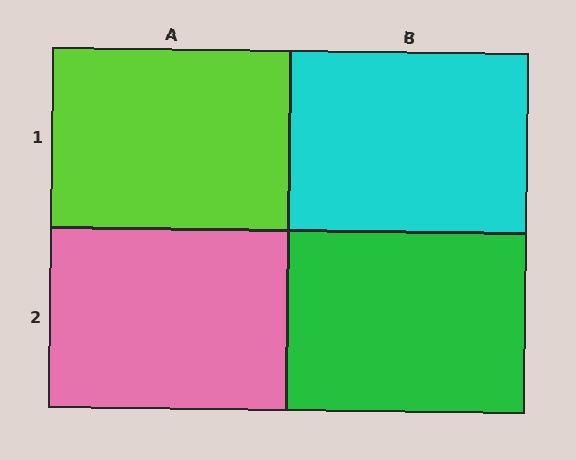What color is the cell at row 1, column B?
Cyan.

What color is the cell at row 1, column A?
Lime.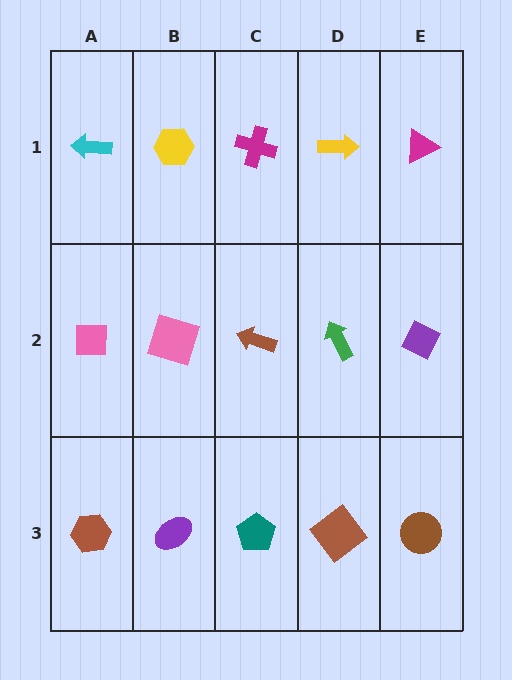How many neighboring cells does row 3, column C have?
3.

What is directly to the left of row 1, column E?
A yellow arrow.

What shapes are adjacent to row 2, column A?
A cyan arrow (row 1, column A), a brown hexagon (row 3, column A), a pink square (row 2, column B).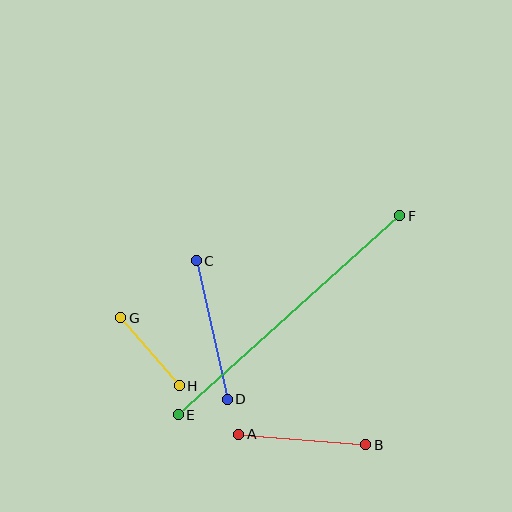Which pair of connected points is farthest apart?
Points E and F are farthest apart.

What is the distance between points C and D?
The distance is approximately 142 pixels.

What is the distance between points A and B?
The distance is approximately 127 pixels.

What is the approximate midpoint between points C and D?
The midpoint is at approximately (212, 330) pixels.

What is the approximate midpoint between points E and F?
The midpoint is at approximately (289, 315) pixels.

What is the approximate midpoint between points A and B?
The midpoint is at approximately (302, 440) pixels.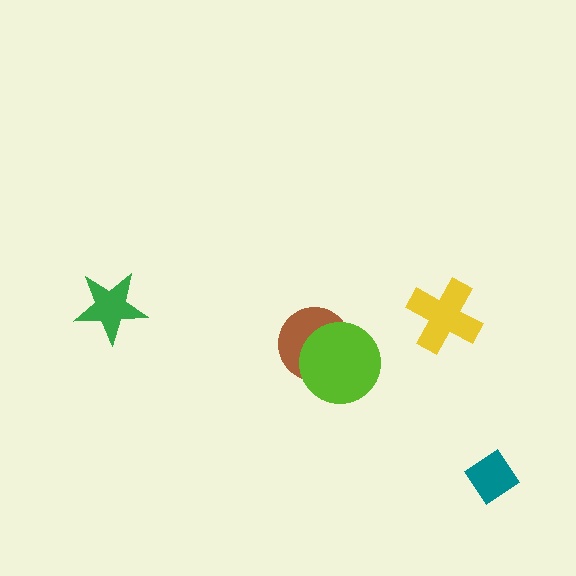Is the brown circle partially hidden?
Yes, it is partially covered by another shape.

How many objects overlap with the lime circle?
1 object overlaps with the lime circle.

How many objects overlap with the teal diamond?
0 objects overlap with the teal diamond.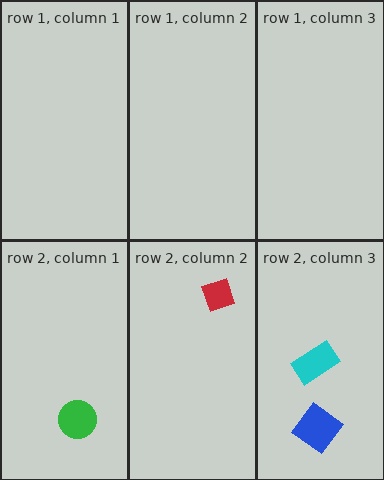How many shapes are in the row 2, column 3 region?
2.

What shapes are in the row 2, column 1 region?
The green circle.